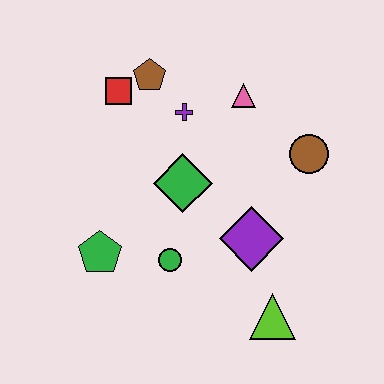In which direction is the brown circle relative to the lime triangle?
The brown circle is above the lime triangle.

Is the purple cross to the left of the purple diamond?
Yes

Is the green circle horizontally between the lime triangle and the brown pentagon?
Yes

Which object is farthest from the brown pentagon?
The lime triangle is farthest from the brown pentagon.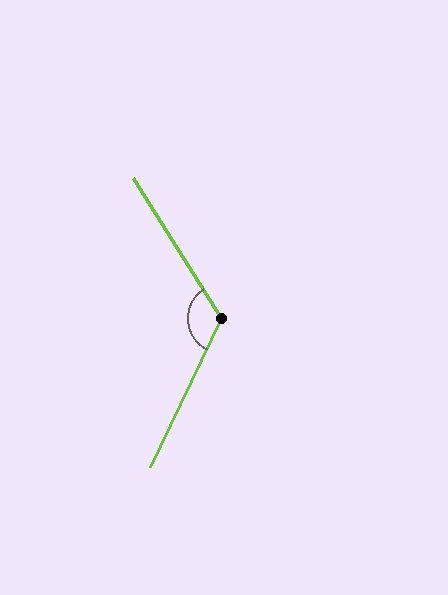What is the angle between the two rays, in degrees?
Approximately 122 degrees.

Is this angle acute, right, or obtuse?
It is obtuse.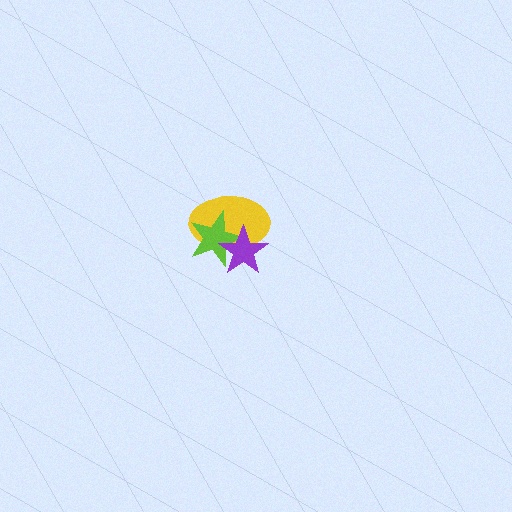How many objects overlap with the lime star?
2 objects overlap with the lime star.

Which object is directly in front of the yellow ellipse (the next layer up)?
The lime star is directly in front of the yellow ellipse.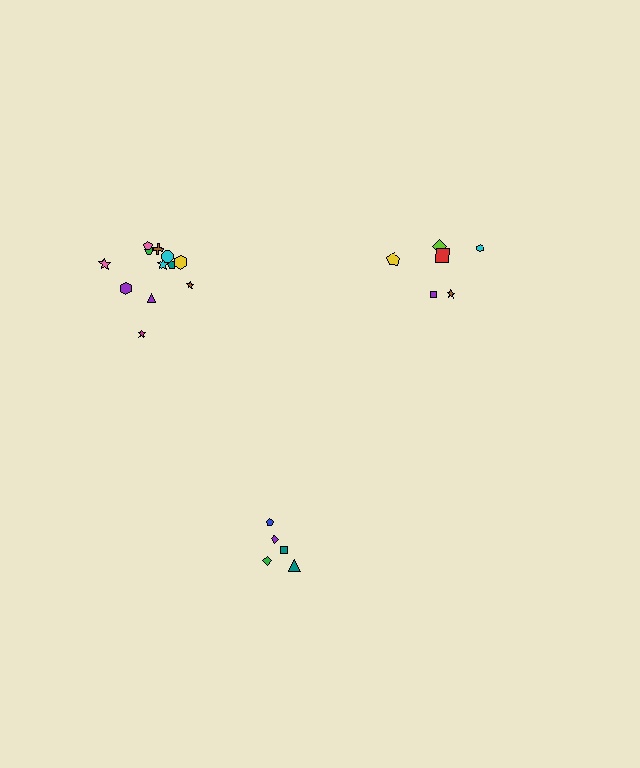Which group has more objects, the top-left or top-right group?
The top-left group.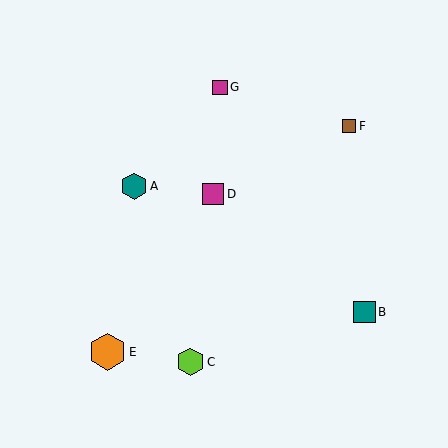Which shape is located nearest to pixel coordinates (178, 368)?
The lime hexagon (labeled C) at (190, 362) is nearest to that location.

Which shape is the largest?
The orange hexagon (labeled E) is the largest.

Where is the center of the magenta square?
The center of the magenta square is at (220, 87).